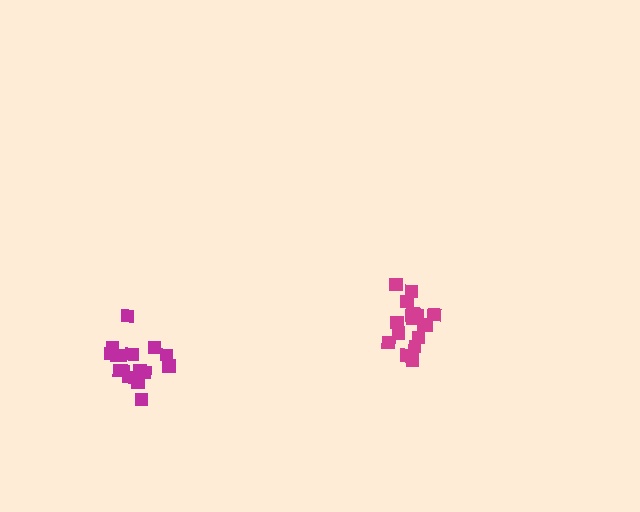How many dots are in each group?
Group 1: 20 dots, Group 2: 17 dots (37 total).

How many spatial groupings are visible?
There are 2 spatial groupings.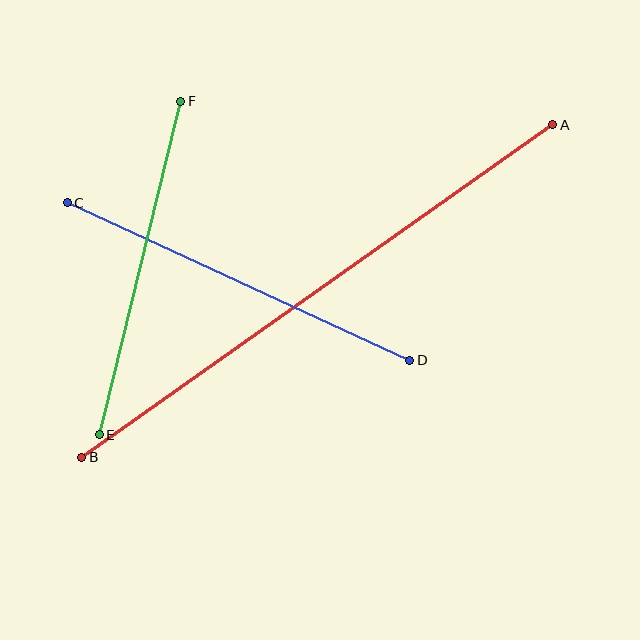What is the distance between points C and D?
The distance is approximately 377 pixels.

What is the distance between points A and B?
The distance is approximately 576 pixels.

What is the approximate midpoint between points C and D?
The midpoint is at approximately (238, 282) pixels.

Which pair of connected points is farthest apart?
Points A and B are farthest apart.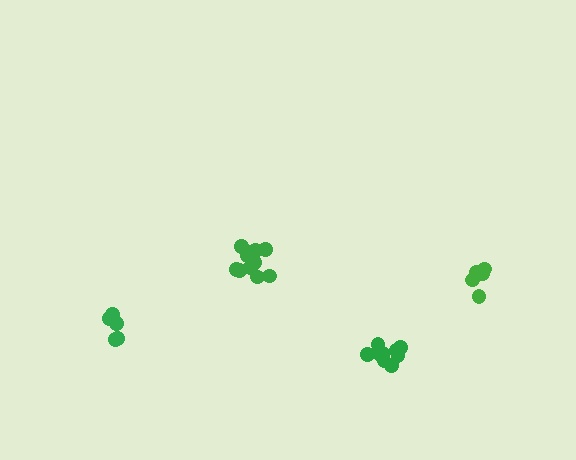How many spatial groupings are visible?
There are 4 spatial groupings.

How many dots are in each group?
Group 1: 9 dots, Group 2: 11 dots, Group 3: 6 dots, Group 4: 6 dots (32 total).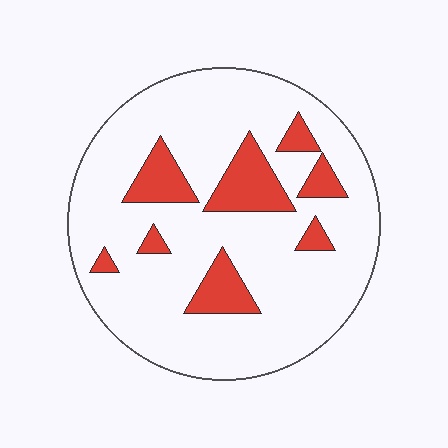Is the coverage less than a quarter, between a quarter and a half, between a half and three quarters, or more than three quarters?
Less than a quarter.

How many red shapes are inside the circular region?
8.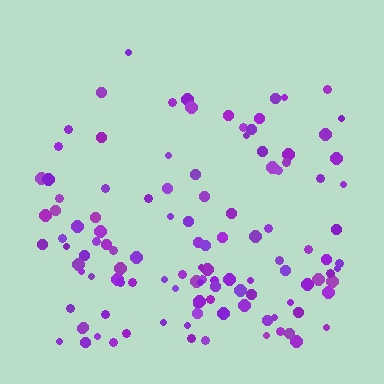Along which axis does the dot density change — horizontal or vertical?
Vertical.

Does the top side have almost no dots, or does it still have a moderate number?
Still a moderate number, just noticeably fewer than the bottom.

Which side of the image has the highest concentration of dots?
The bottom.